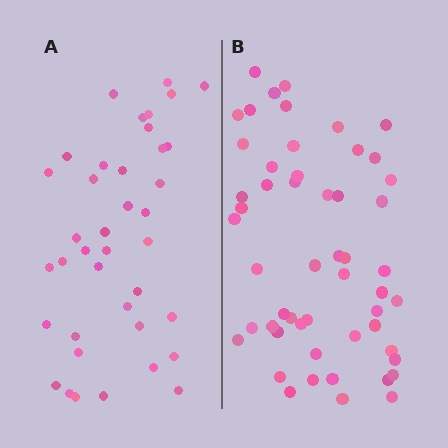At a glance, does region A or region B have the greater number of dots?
Region B (the right region) has more dots.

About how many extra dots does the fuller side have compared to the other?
Region B has approximately 15 more dots than region A.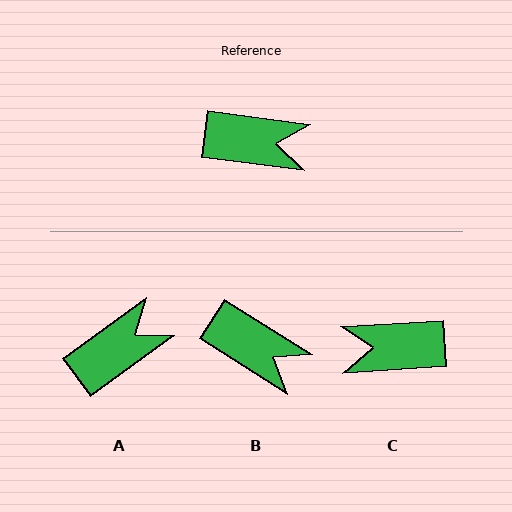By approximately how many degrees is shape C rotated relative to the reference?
Approximately 169 degrees clockwise.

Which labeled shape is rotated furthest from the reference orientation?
C, about 169 degrees away.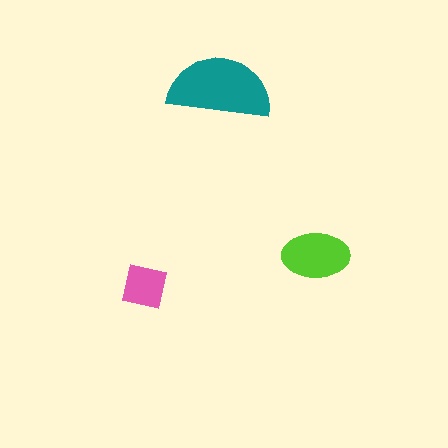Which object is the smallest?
The pink square.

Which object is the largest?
The teal semicircle.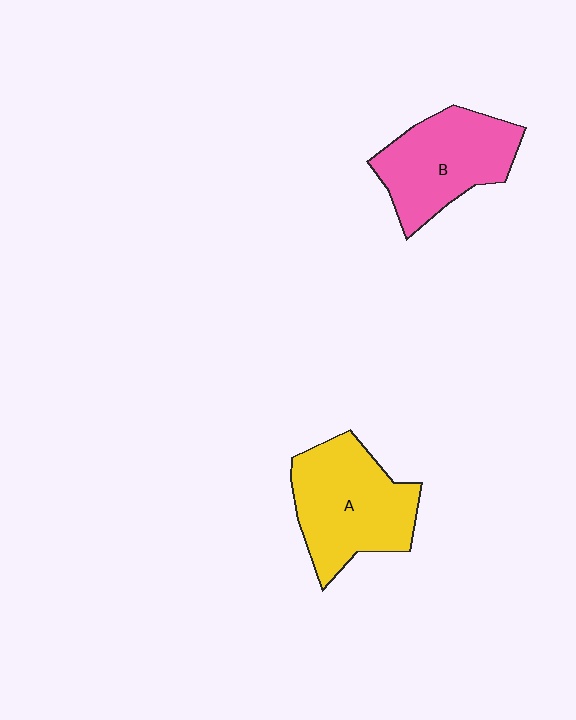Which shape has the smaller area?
Shape B (pink).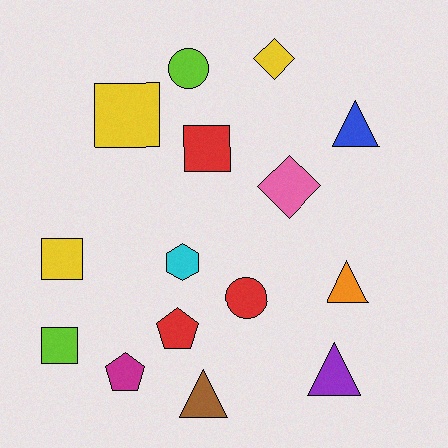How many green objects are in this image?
There are no green objects.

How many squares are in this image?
There are 4 squares.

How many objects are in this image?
There are 15 objects.